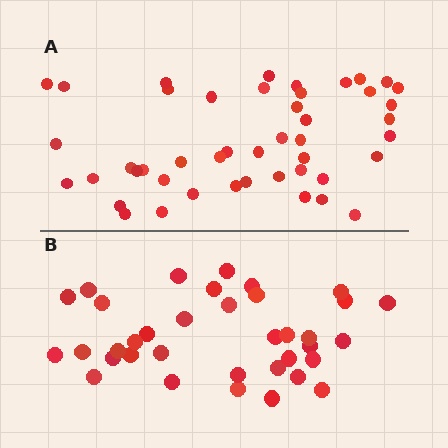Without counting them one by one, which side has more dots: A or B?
Region A (the top region) has more dots.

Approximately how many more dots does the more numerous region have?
Region A has roughly 10 or so more dots than region B.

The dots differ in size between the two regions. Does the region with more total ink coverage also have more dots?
No. Region B has more total ink coverage because its dots are larger, but region A actually contains more individual dots. Total area can be misleading — the number of items is what matters here.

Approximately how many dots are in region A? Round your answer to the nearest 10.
About 50 dots. (The exact count is 46, which rounds to 50.)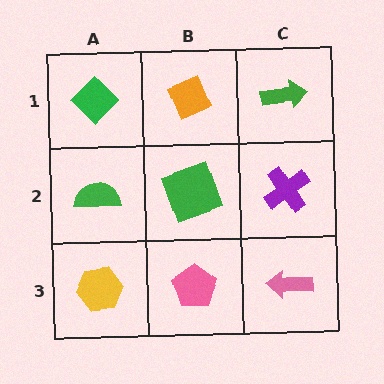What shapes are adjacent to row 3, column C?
A purple cross (row 2, column C), a pink pentagon (row 3, column B).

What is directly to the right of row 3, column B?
A pink arrow.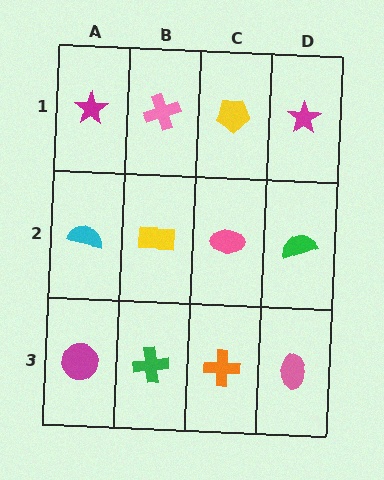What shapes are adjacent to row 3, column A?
A cyan semicircle (row 2, column A), a green cross (row 3, column B).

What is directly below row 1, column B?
A yellow rectangle.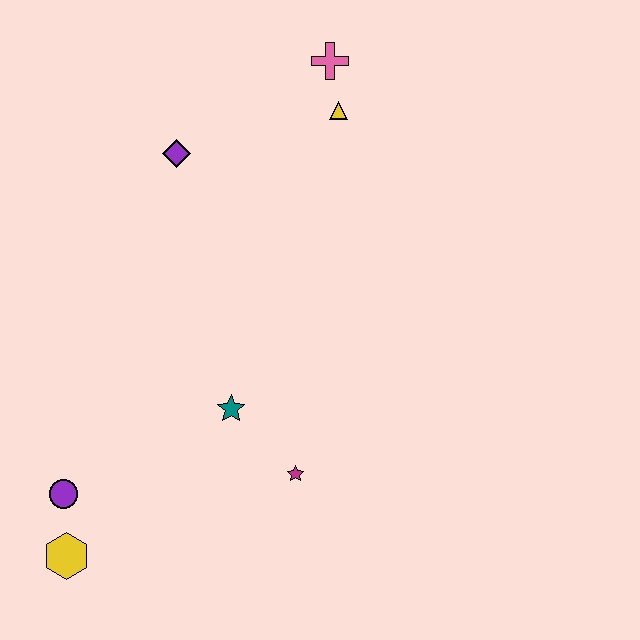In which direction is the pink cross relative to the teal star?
The pink cross is above the teal star.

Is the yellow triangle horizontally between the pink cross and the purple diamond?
No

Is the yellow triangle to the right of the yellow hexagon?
Yes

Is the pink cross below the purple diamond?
No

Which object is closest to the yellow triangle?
The pink cross is closest to the yellow triangle.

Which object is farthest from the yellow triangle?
The yellow hexagon is farthest from the yellow triangle.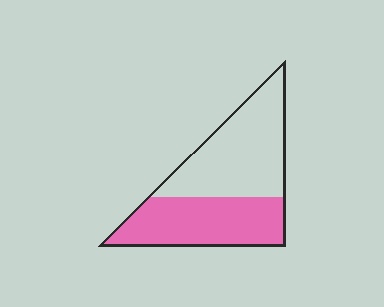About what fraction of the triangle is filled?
About one half (1/2).